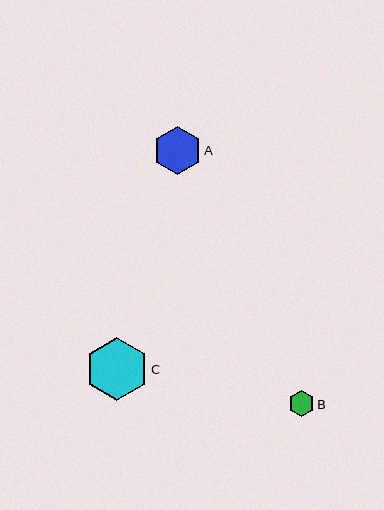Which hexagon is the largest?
Hexagon C is the largest with a size of approximately 63 pixels.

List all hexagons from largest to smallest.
From largest to smallest: C, A, B.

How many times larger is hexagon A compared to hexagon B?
Hexagon A is approximately 1.8 times the size of hexagon B.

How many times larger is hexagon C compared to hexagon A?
Hexagon C is approximately 1.3 times the size of hexagon A.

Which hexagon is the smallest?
Hexagon B is the smallest with a size of approximately 26 pixels.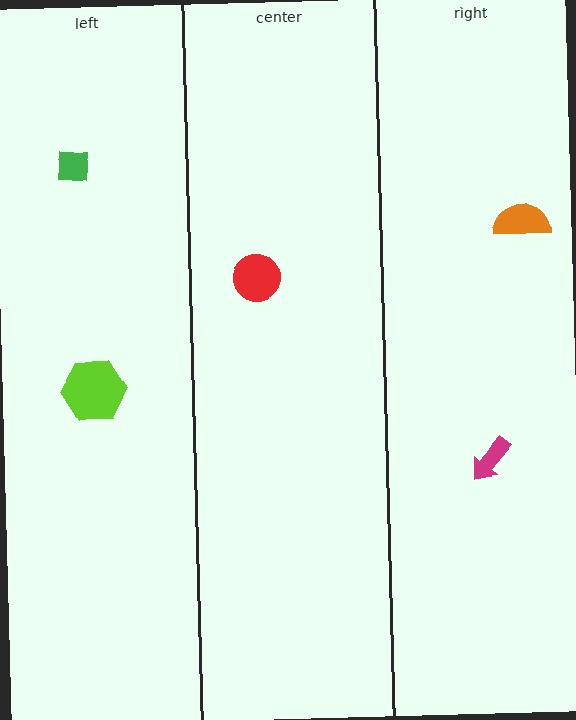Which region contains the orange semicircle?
The right region.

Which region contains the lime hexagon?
The left region.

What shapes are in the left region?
The green square, the lime hexagon.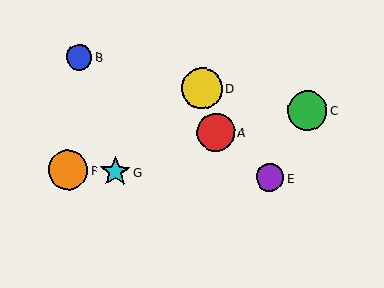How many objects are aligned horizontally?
3 objects (E, F, G) are aligned horizontally.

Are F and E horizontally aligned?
Yes, both are at y≈170.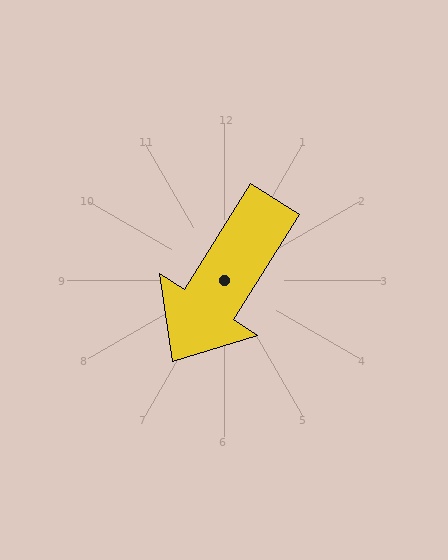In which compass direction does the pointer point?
Southwest.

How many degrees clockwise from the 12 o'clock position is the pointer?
Approximately 212 degrees.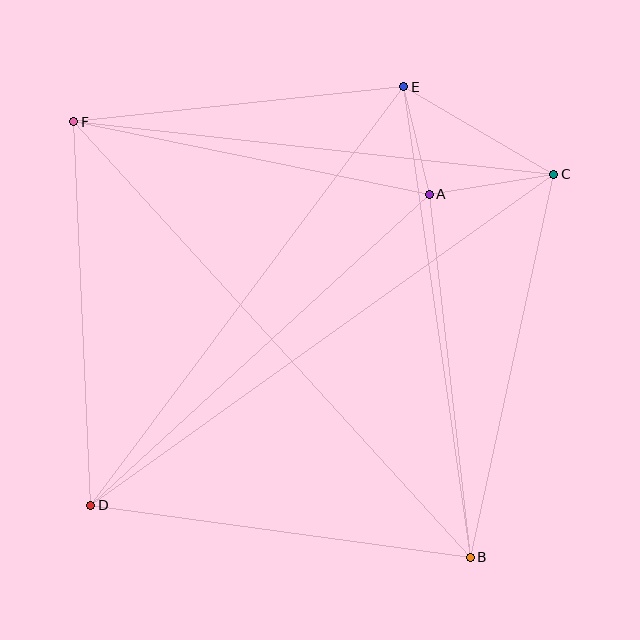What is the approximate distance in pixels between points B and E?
The distance between B and E is approximately 475 pixels.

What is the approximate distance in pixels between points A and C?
The distance between A and C is approximately 126 pixels.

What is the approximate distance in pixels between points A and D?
The distance between A and D is approximately 460 pixels.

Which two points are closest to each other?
Points A and E are closest to each other.